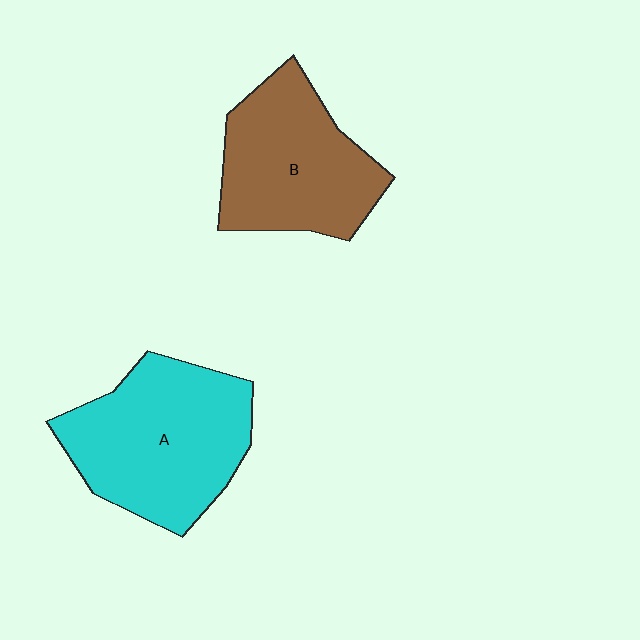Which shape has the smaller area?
Shape B (brown).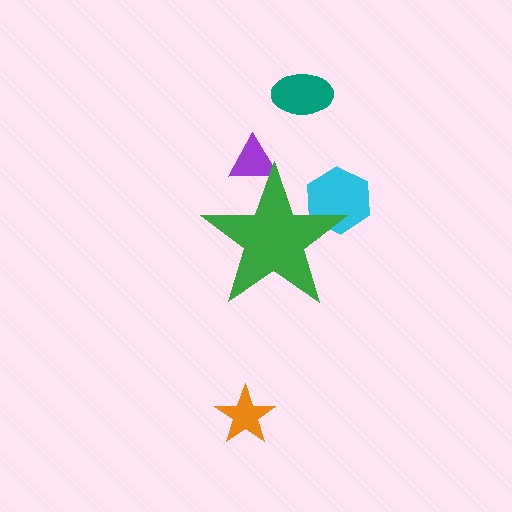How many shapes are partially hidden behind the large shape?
2 shapes are partially hidden.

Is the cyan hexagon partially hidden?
Yes, the cyan hexagon is partially hidden behind the green star.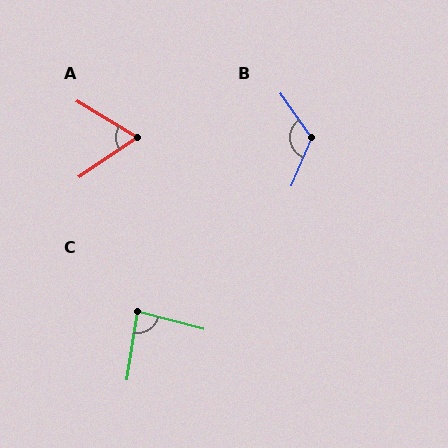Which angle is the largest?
B, at approximately 122 degrees.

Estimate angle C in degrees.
Approximately 84 degrees.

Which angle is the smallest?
A, at approximately 65 degrees.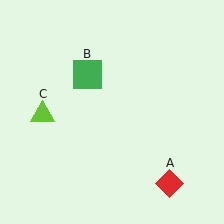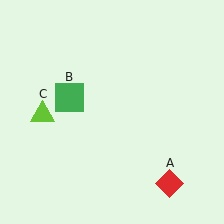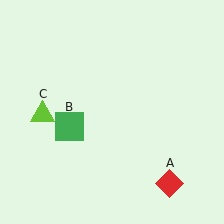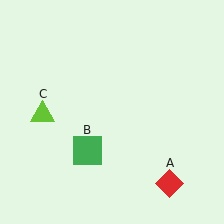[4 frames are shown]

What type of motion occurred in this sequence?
The green square (object B) rotated counterclockwise around the center of the scene.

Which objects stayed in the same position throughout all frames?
Red diamond (object A) and lime triangle (object C) remained stationary.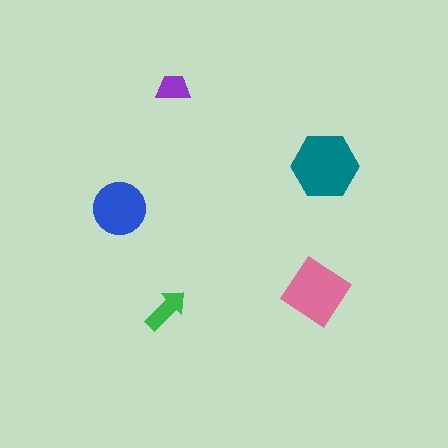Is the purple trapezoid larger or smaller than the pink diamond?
Smaller.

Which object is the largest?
The teal hexagon.